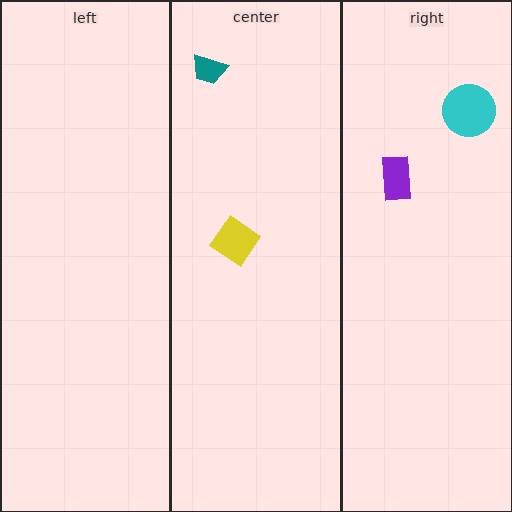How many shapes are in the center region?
2.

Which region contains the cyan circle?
The right region.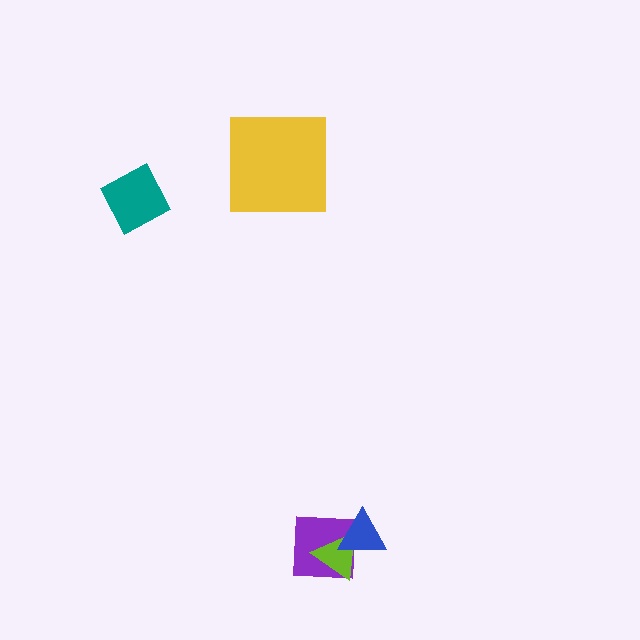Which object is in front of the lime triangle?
The blue triangle is in front of the lime triangle.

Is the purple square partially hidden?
Yes, it is partially covered by another shape.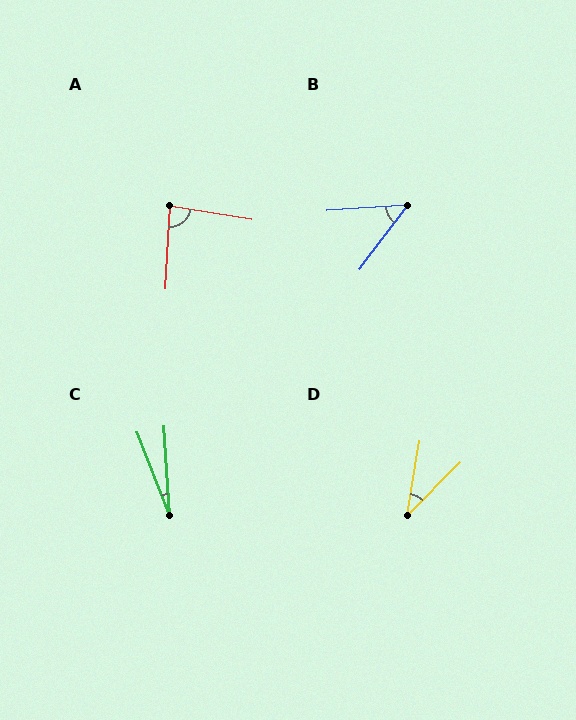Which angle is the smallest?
C, at approximately 18 degrees.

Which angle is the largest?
A, at approximately 83 degrees.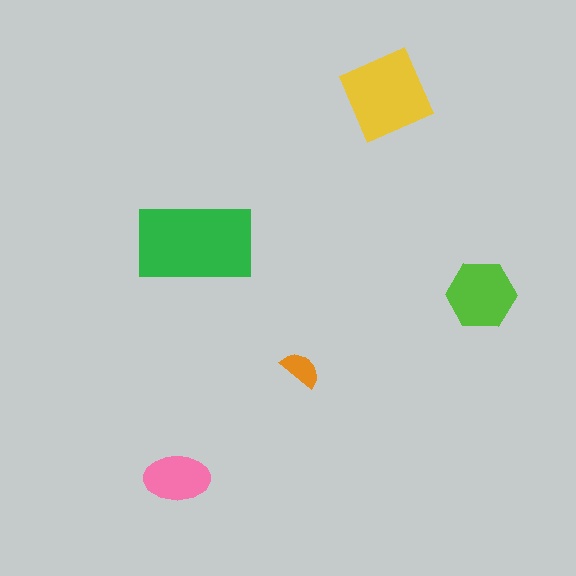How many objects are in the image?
There are 5 objects in the image.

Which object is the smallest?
The orange semicircle.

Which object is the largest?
The green rectangle.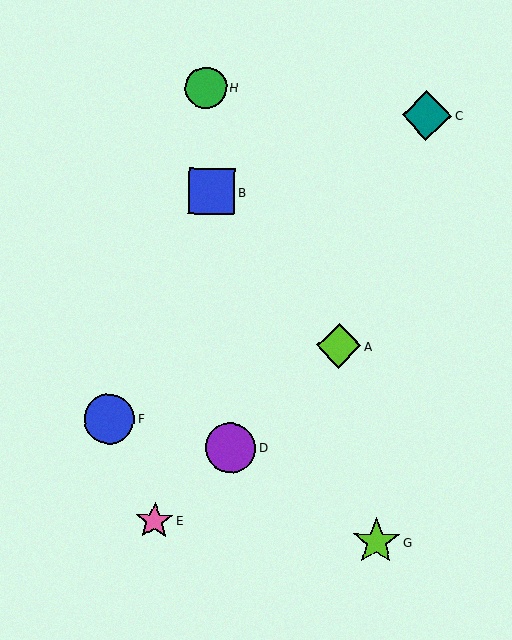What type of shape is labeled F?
Shape F is a blue circle.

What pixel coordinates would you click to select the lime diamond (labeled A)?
Click at (339, 346) to select the lime diamond A.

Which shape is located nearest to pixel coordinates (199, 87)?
The green circle (labeled H) at (206, 88) is nearest to that location.